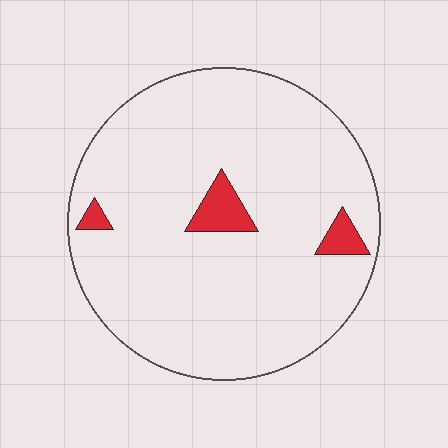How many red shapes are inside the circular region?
3.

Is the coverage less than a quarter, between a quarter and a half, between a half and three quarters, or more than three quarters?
Less than a quarter.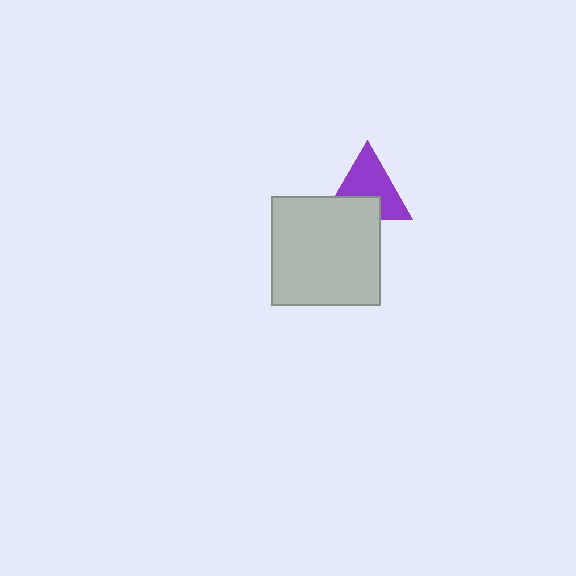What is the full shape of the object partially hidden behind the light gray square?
The partially hidden object is a purple triangle.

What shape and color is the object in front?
The object in front is a light gray square.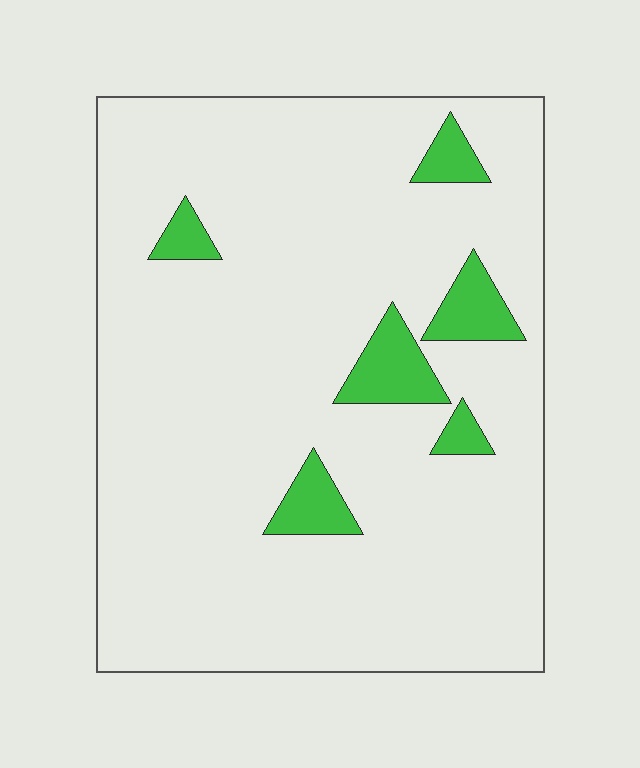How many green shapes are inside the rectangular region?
6.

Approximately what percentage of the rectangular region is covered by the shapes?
Approximately 10%.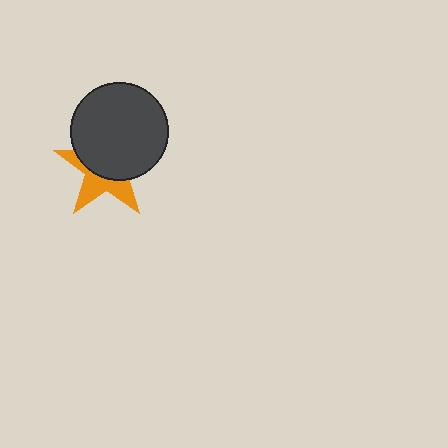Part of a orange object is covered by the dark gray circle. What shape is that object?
It is a star.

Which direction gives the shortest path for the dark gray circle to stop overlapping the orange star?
Moving up gives the shortest separation.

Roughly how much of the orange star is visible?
A small part of it is visible (roughly 41%).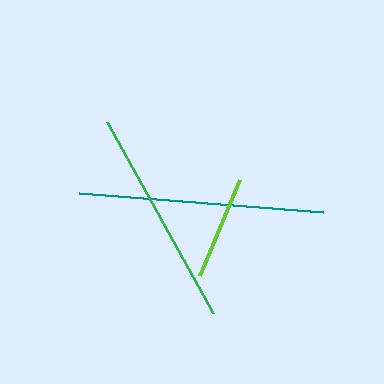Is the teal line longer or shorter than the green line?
The teal line is longer than the green line.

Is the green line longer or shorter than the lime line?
The green line is longer than the lime line.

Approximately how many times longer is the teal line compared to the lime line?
The teal line is approximately 2.3 times the length of the lime line.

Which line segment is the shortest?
The lime line is the shortest at approximately 104 pixels.